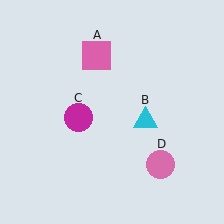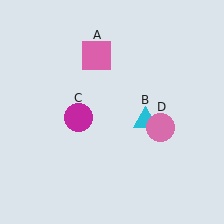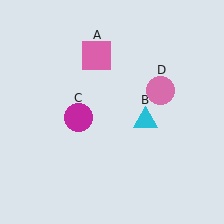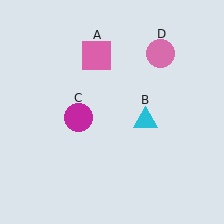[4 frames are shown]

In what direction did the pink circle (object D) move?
The pink circle (object D) moved up.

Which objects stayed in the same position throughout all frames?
Pink square (object A) and cyan triangle (object B) and magenta circle (object C) remained stationary.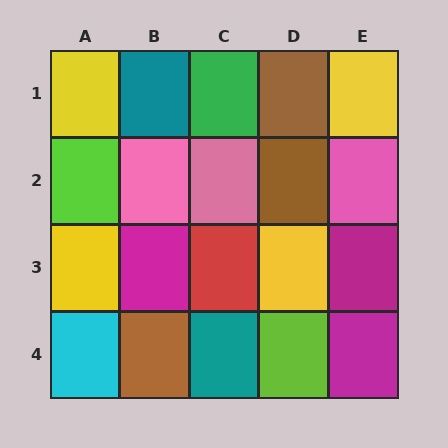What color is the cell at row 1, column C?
Green.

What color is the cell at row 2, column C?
Pink.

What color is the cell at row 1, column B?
Teal.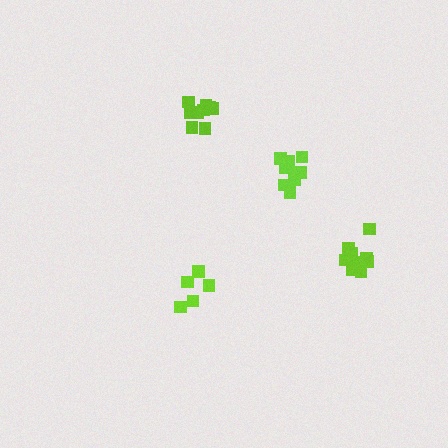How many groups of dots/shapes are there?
There are 4 groups.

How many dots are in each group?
Group 1: 9 dots, Group 2: 5 dots, Group 3: 11 dots, Group 4: 11 dots (36 total).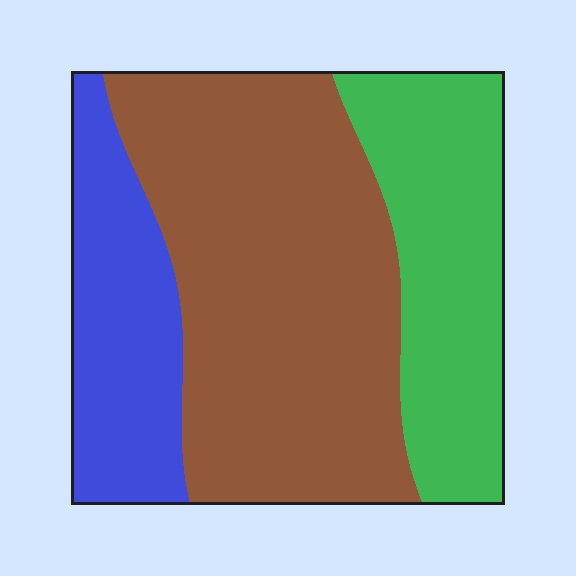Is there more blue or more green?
Green.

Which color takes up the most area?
Brown, at roughly 50%.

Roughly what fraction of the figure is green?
Green covers roughly 25% of the figure.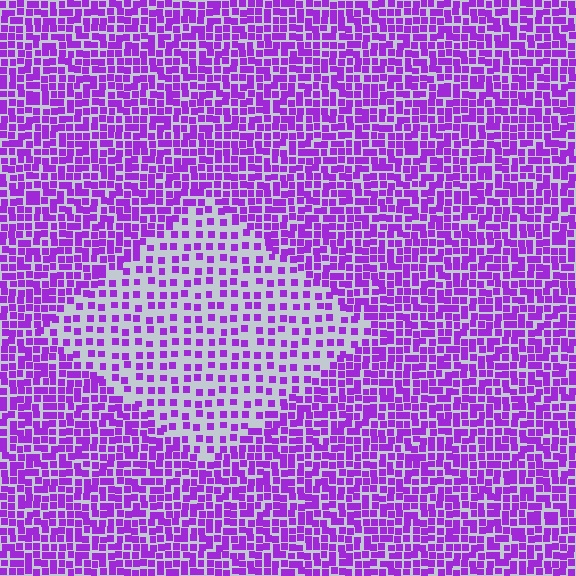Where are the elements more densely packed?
The elements are more densely packed outside the diamond boundary.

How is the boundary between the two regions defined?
The boundary is defined by a change in element density (approximately 2.1x ratio). All elements are the same color, size, and shape.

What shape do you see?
I see a diamond.